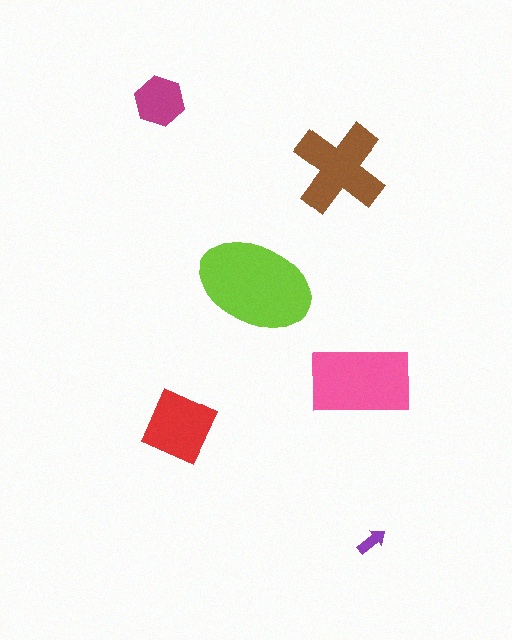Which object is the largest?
The lime ellipse.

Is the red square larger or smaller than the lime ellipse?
Smaller.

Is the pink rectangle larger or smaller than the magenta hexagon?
Larger.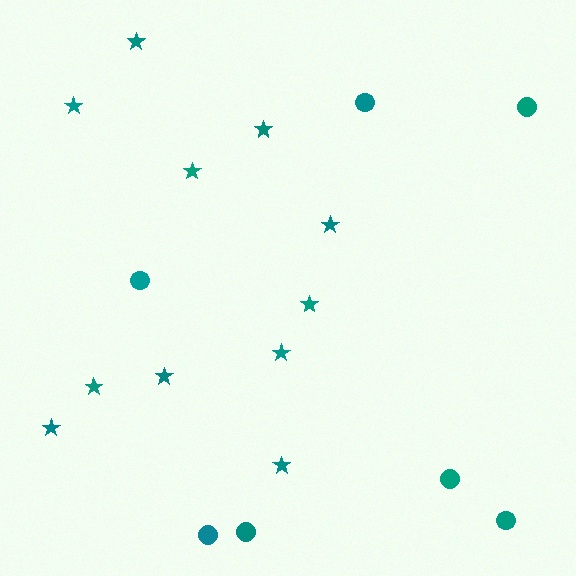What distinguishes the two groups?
There are 2 groups: one group of circles (7) and one group of stars (11).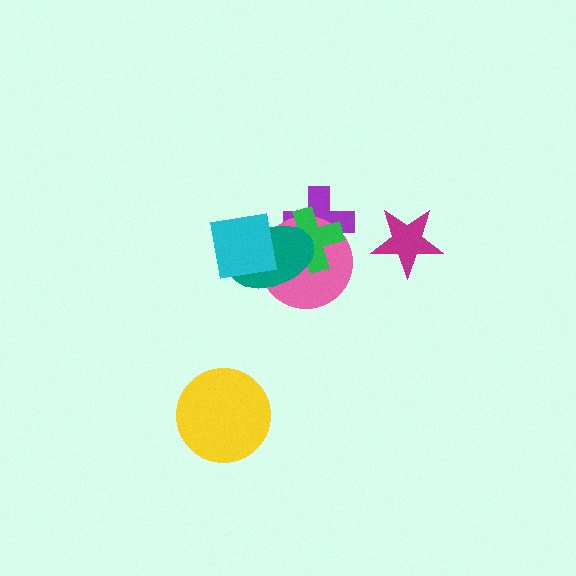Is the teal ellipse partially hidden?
Yes, it is partially covered by another shape.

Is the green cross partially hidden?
Yes, it is partially covered by another shape.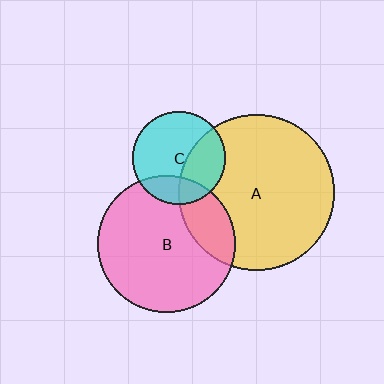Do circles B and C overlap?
Yes.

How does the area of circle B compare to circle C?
Approximately 2.2 times.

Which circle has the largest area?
Circle A (yellow).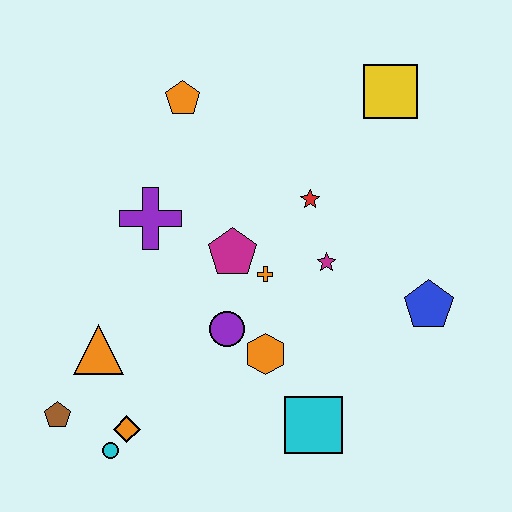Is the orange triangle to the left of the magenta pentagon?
Yes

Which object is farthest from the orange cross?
The brown pentagon is farthest from the orange cross.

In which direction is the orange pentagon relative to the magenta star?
The orange pentagon is above the magenta star.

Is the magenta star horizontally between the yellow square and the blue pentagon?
No